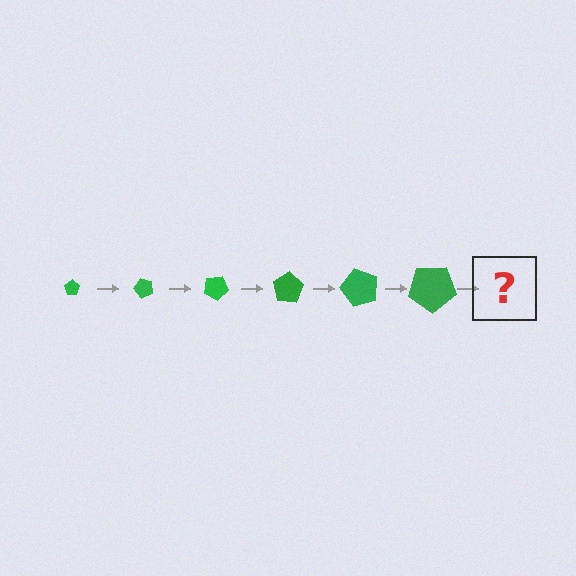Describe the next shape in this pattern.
It should be a pentagon, larger than the previous one and rotated 300 degrees from the start.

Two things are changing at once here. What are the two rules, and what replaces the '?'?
The two rules are that the pentagon grows larger each step and it rotates 50 degrees each step. The '?' should be a pentagon, larger than the previous one and rotated 300 degrees from the start.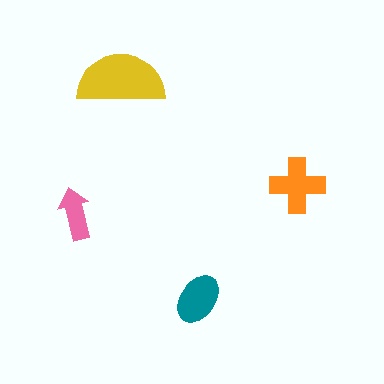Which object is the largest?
The yellow semicircle.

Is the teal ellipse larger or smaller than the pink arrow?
Larger.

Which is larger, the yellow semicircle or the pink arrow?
The yellow semicircle.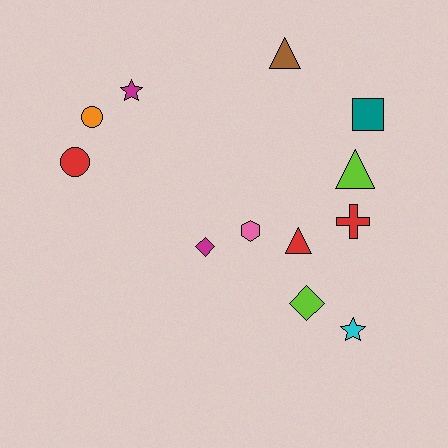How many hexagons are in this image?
There is 1 hexagon.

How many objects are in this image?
There are 12 objects.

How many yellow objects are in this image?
There are no yellow objects.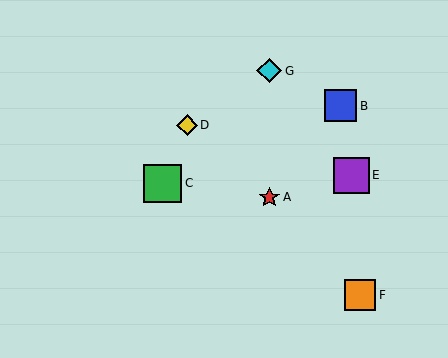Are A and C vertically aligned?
No, A is at x≈269 and C is at x≈163.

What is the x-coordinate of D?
Object D is at x≈187.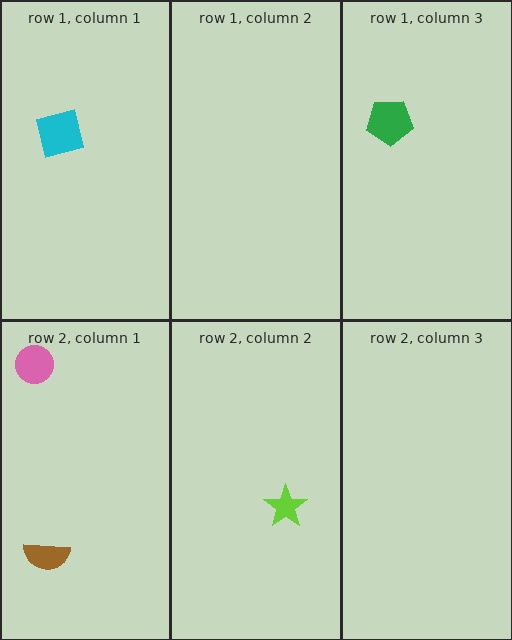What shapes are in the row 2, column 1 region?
The brown semicircle, the pink circle.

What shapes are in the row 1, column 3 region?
The green pentagon.